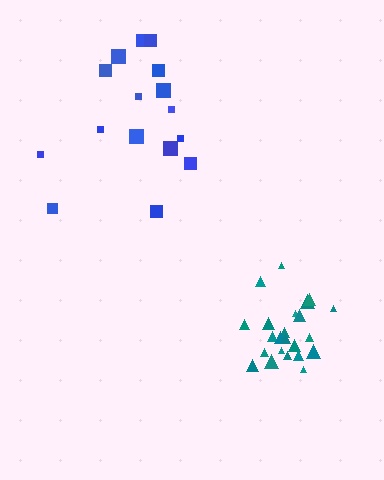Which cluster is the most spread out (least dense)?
Blue.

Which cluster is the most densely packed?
Teal.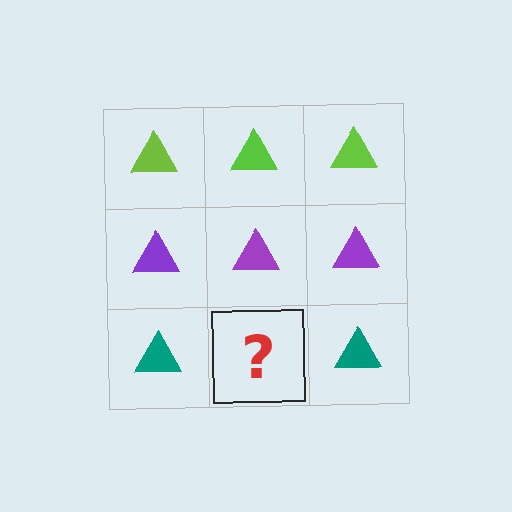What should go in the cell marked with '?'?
The missing cell should contain a teal triangle.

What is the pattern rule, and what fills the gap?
The rule is that each row has a consistent color. The gap should be filled with a teal triangle.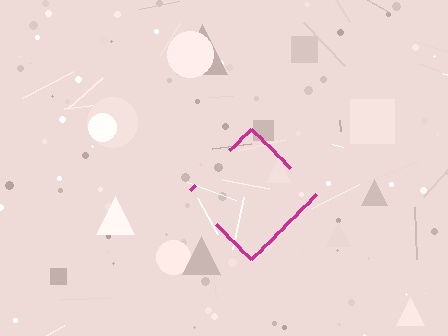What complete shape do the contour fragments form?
The contour fragments form a diamond.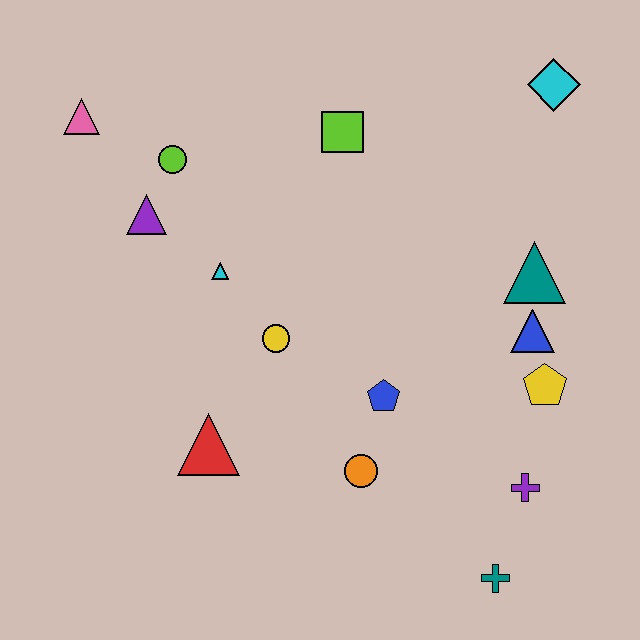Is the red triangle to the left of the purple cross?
Yes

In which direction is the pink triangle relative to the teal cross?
The pink triangle is above the teal cross.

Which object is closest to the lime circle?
The purple triangle is closest to the lime circle.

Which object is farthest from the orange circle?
The pink triangle is farthest from the orange circle.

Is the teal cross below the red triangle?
Yes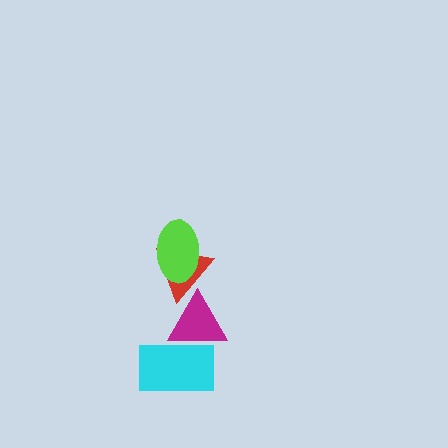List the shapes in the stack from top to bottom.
From top to bottom: the lime ellipse, the red triangle, the magenta triangle, the cyan rectangle.